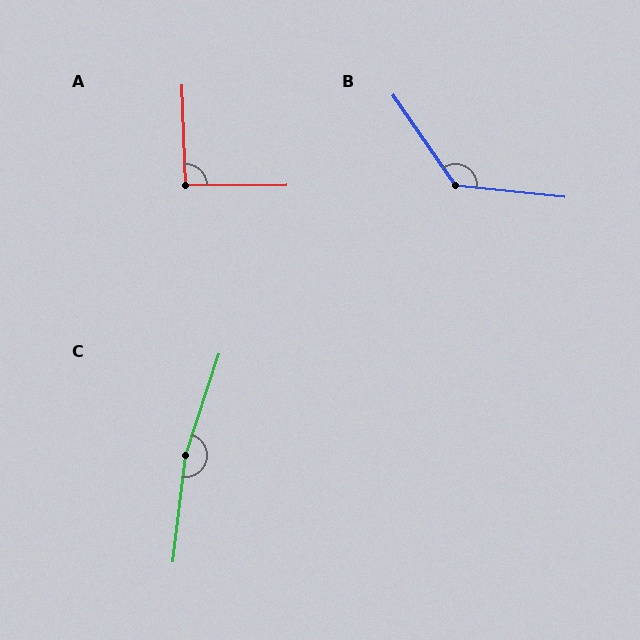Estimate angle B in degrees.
Approximately 131 degrees.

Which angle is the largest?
C, at approximately 169 degrees.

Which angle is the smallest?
A, at approximately 92 degrees.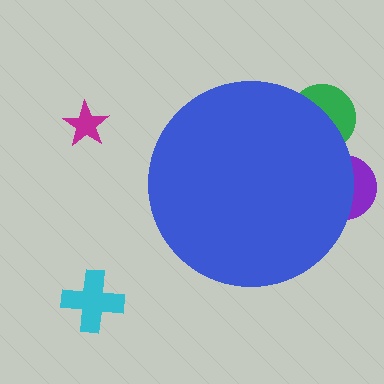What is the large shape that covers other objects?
A blue circle.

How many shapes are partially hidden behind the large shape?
2 shapes are partially hidden.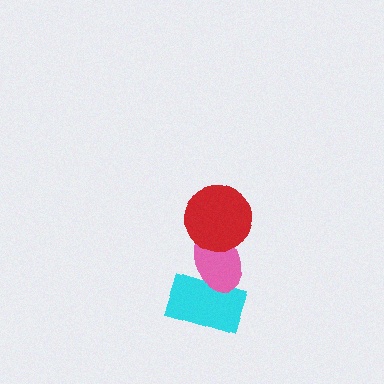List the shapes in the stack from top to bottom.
From top to bottom: the red circle, the pink ellipse, the cyan rectangle.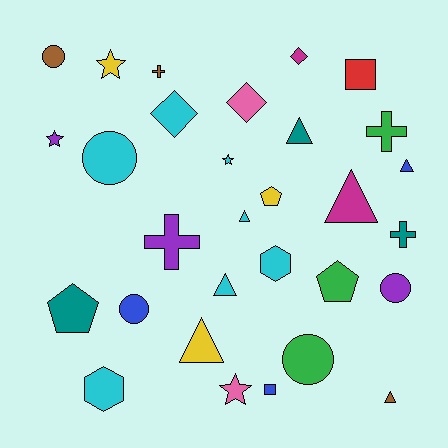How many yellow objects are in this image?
There are 3 yellow objects.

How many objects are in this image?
There are 30 objects.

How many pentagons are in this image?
There are 3 pentagons.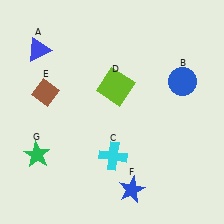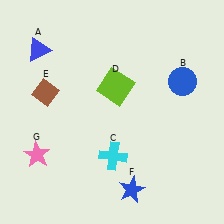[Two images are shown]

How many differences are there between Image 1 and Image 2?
There is 1 difference between the two images.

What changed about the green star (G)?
In Image 1, G is green. In Image 2, it changed to pink.